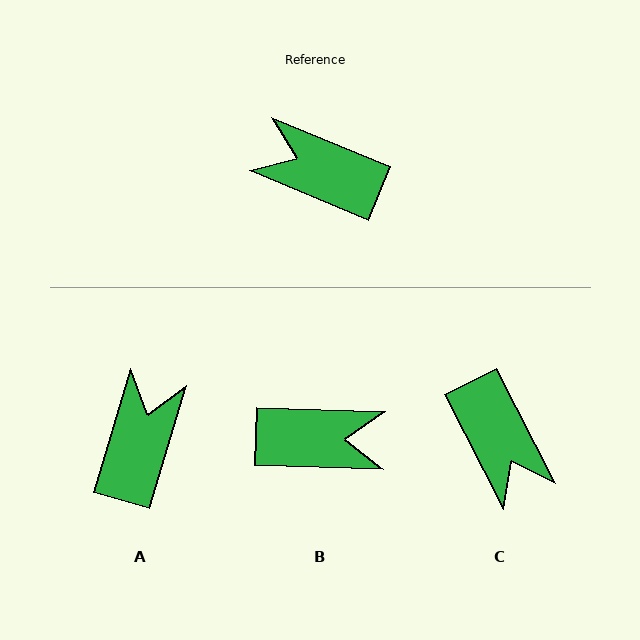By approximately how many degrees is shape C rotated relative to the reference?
Approximately 140 degrees counter-clockwise.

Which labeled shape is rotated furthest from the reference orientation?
B, about 159 degrees away.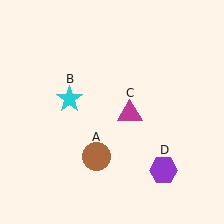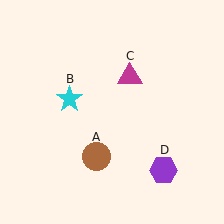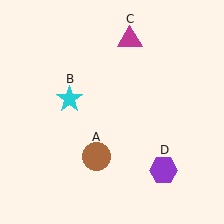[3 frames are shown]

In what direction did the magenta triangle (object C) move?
The magenta triangle (object C) moved up.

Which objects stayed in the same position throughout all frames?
Brown circle (object A) and cyan star (object B) and purple hexagon (object D) remained stationary.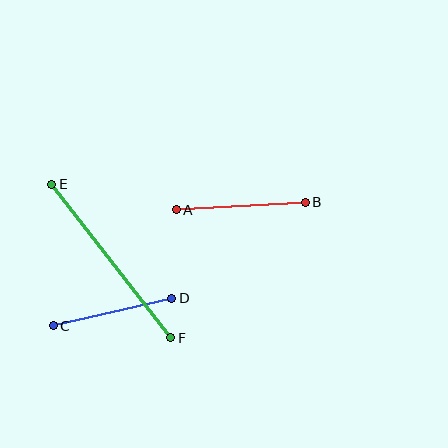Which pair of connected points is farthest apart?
Points E and F are farthest apart.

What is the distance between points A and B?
The distance is approximately 129 pixels.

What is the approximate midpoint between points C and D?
The midpoint is at approximately (113, 312) pixels.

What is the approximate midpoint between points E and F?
The midpoint is at approximately (111, 261) pixels.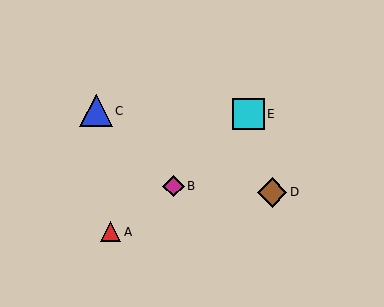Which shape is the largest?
The blue triangle (labeled C) is the largest.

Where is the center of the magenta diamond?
The center of the magenta diamond is at (173, 186).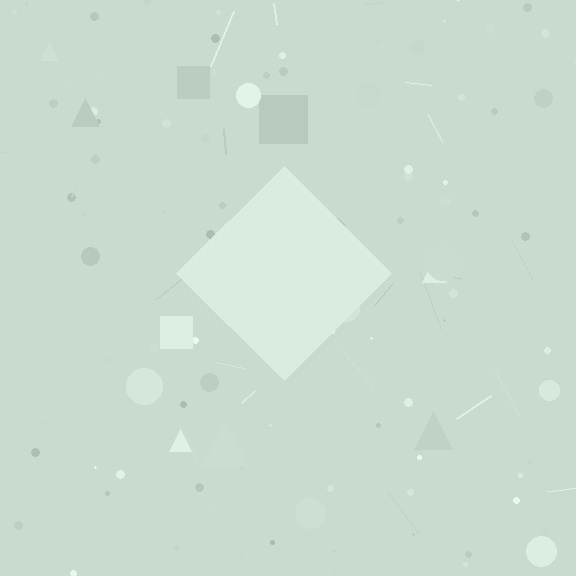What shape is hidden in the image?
A diamond is hidden in the image.